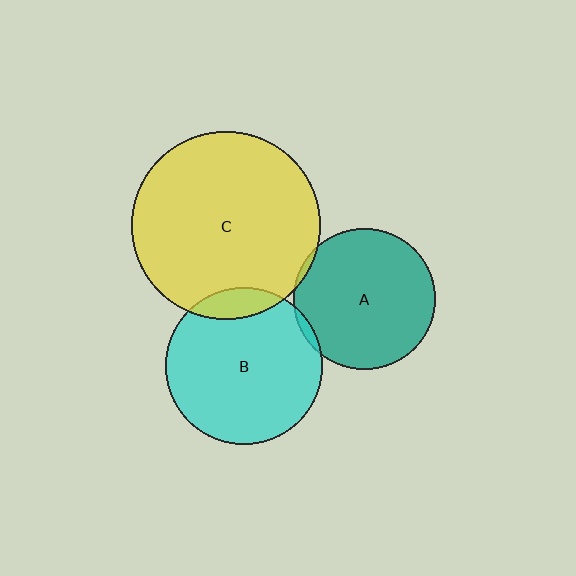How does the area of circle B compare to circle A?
Approximately 1.2 times.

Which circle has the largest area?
Circle C (yellow).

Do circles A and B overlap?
Yes.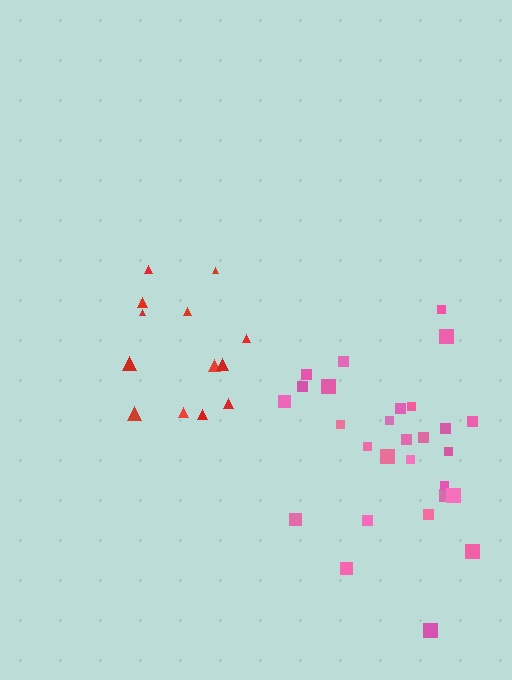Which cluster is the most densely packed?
Pink.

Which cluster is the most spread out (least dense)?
Red.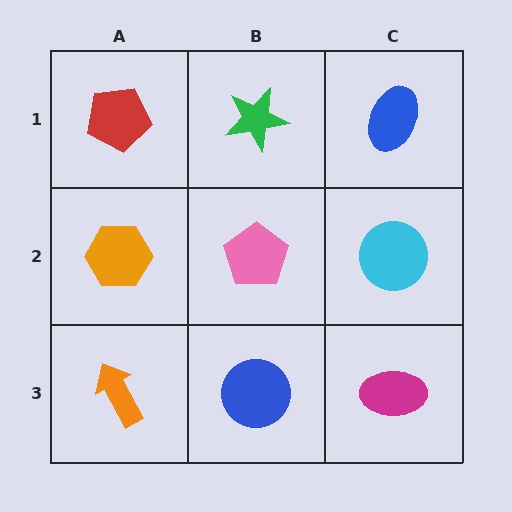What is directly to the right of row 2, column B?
A cyan circle.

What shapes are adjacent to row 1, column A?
An orange hexagon (row 2, column A), a green star (row 1, column B).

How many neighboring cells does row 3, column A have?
2.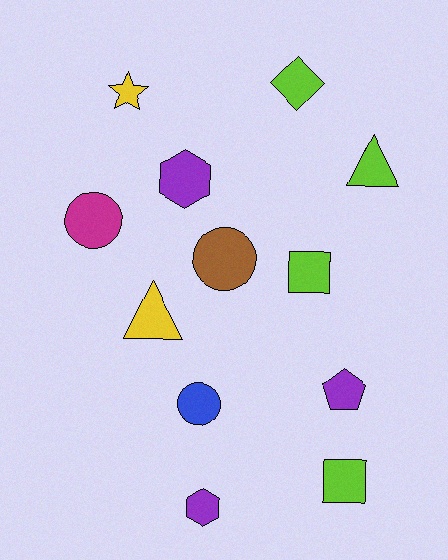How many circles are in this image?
There are 3 circles.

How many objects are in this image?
There are 12 objects.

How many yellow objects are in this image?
There are 2 yellow objects.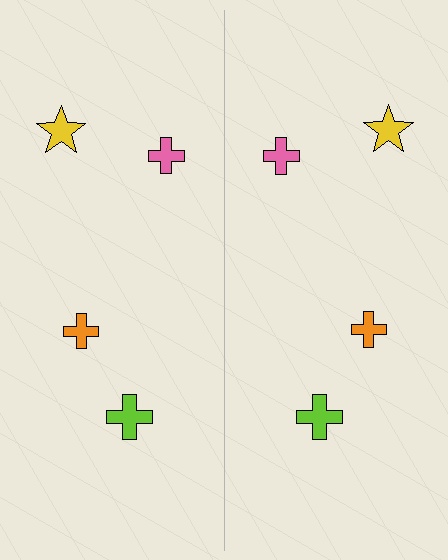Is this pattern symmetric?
Yes, this pattern has bilateral (reflection) symmetry.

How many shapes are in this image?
There are 8 shapes in this image.